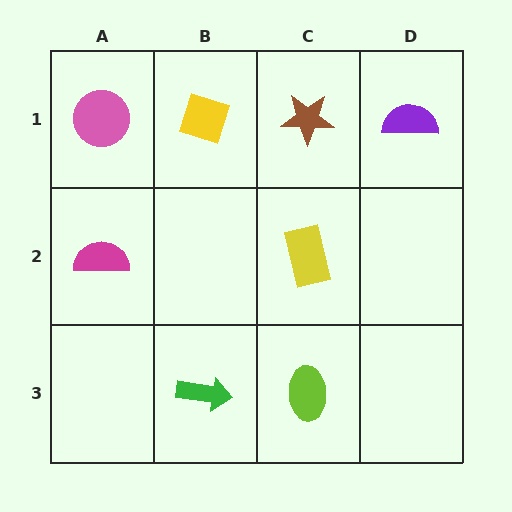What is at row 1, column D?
A purple semicircle.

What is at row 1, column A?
A pink circle.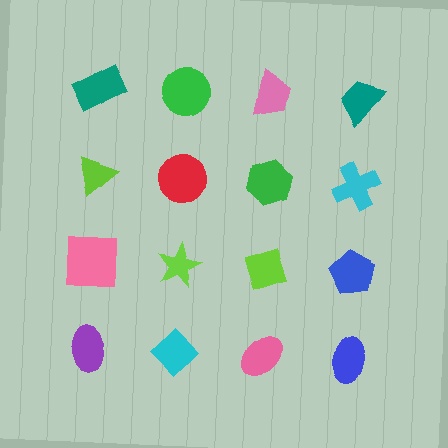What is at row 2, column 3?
A green hexagon.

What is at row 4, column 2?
A cyan diamond.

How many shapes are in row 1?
4 shapes.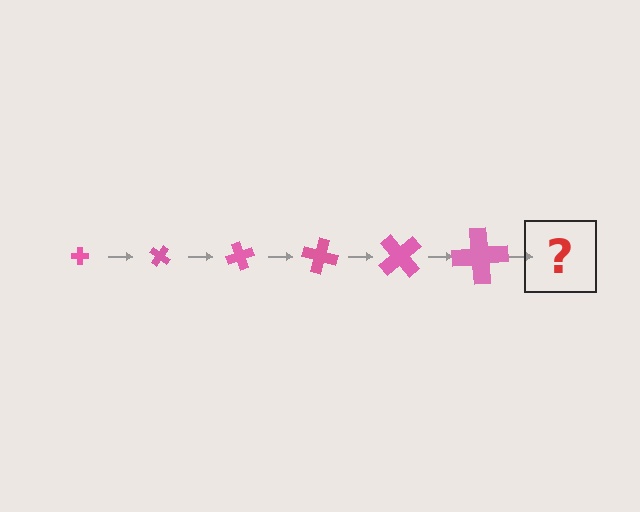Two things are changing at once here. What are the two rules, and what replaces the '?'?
The two rules are that the cross grows larger each step and it rotates 35 degrees each step. The '?' should be a cross, larger than the previous one and rotated 210 degrees from the start.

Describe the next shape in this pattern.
It should be a cross, larger than the previous one and rotated 210 degrees from the start.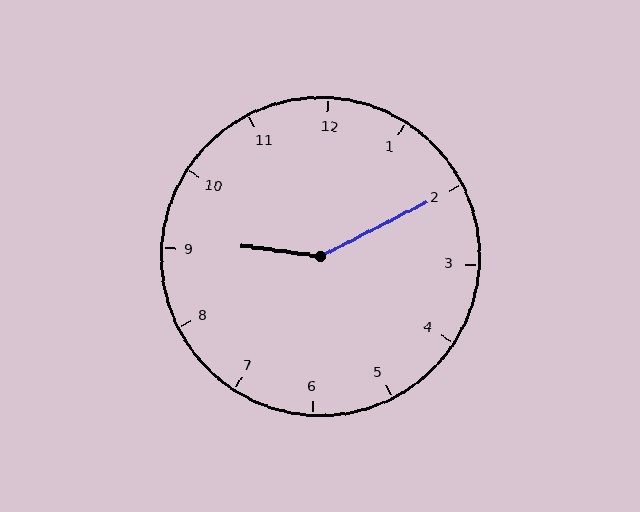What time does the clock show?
9:10.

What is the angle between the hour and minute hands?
Approximately 145 degrees.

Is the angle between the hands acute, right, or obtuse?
It is obtuse.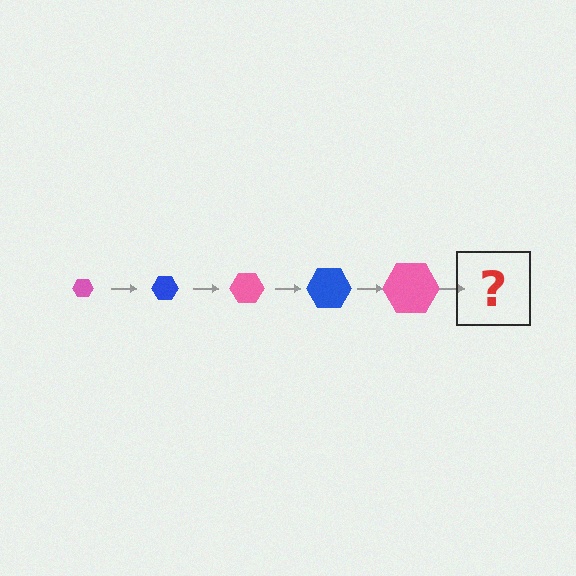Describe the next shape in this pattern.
It should be a blue hexagon, larger than the previous one.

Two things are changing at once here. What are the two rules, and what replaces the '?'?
The two rules are that the hexagon grows larger each step and the color cycles through pink and blue. The '?' should be a blue hexagon, larger than the previous one.